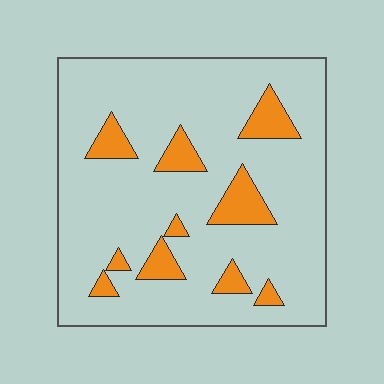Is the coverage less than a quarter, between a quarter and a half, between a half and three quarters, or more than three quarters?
Less than a quarter.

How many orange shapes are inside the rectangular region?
10.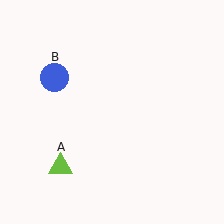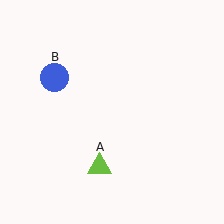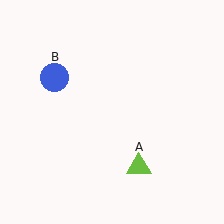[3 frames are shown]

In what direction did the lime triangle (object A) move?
The lime triangle (object A) moved right.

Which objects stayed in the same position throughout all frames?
Blue circle (object B) remained stationary.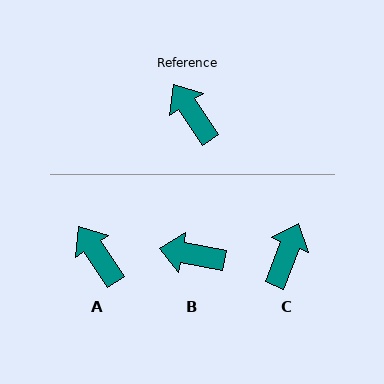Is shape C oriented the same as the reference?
No, it is off by about 55 degrees.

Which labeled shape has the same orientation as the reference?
A.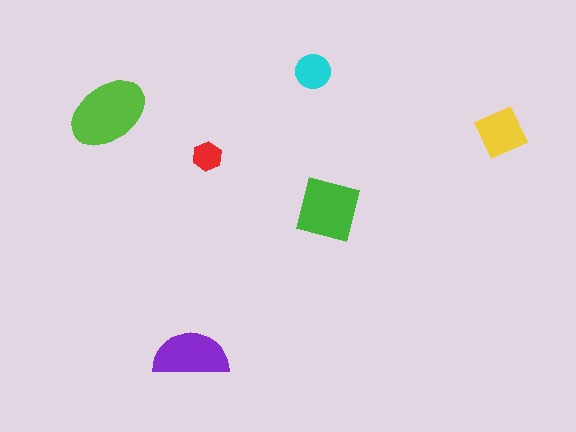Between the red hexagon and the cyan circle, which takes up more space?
The cyan circle.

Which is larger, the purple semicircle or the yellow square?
The purple semicircle.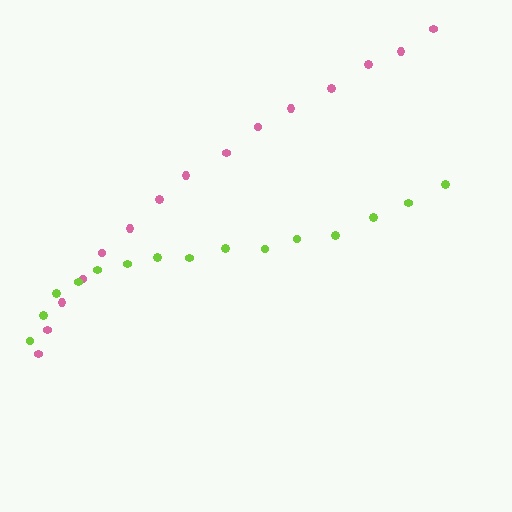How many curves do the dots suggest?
There are 2 distinct paths.